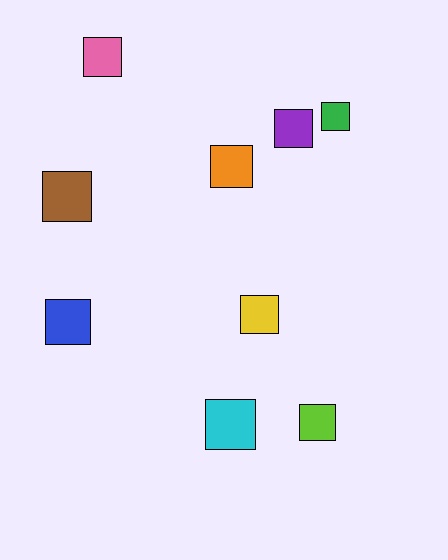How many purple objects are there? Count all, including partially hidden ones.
There is 1 purple object.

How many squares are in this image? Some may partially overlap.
There are 9 squares.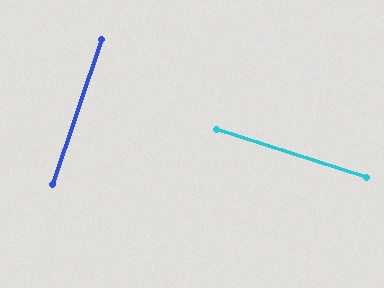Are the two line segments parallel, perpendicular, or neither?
Perpendicular — they meet at approximately 89°.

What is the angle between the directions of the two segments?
Approximately 89 degrees.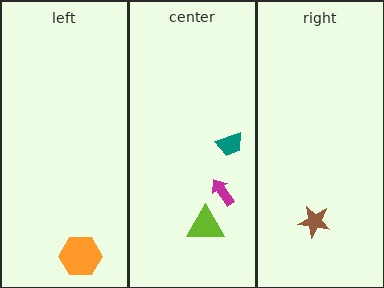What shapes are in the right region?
The brown star.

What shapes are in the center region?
The magenta arrow, the lime triangle, the teal trapezoid.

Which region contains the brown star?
The right region.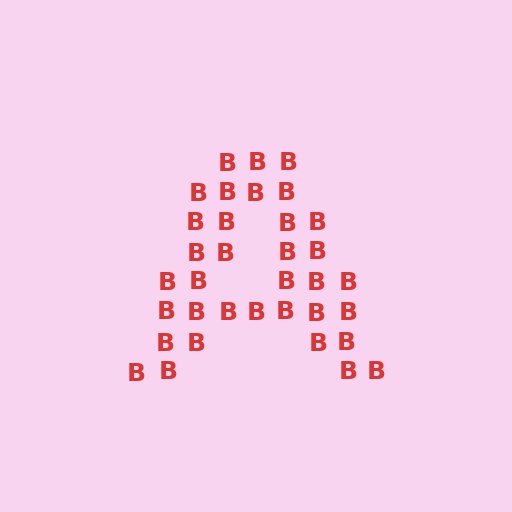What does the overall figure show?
The overall figure shows the letter A.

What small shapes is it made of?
It is made of small letter B's.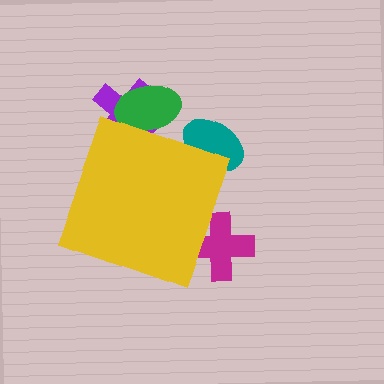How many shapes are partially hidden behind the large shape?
4 shapes are partially hidden.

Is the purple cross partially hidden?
Yes, the purple cross is partially hidden behind the yellow diamond.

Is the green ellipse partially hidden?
Yes, the green ellipse is partially hidden behind the yellow diamond.